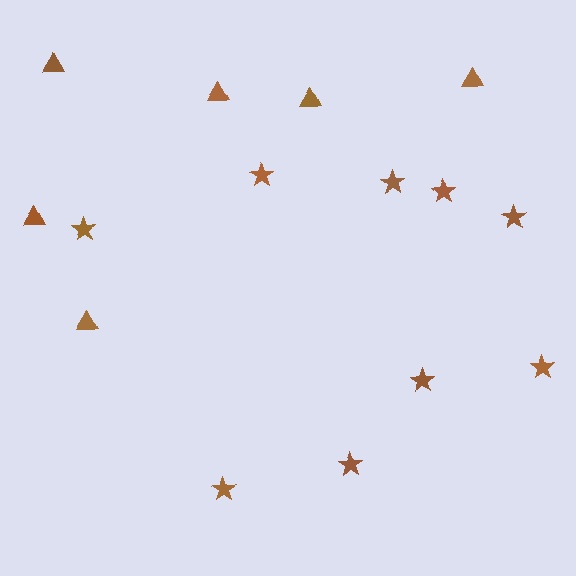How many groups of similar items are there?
There are 2 groups: one group of triangles (6) and one group of stars (9).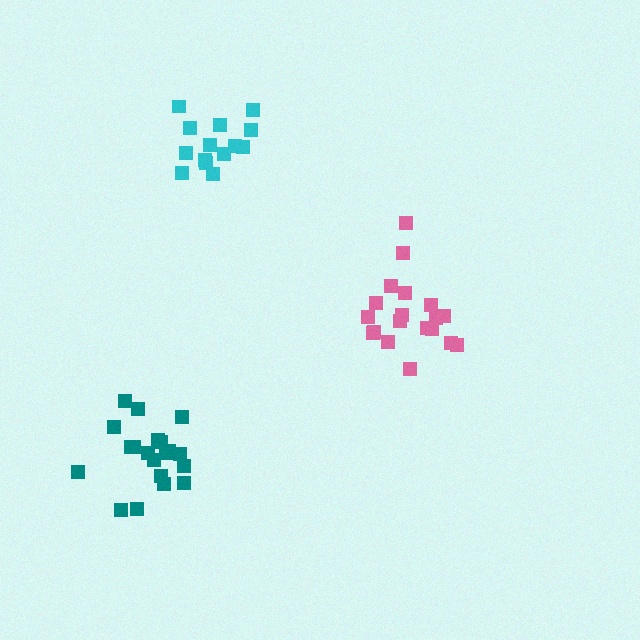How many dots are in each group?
Group 1: 19 dots, Group 2: 14 dots, Group 3: 20 dots (53 total).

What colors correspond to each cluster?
The clusters are colored: pink, cyan, teal.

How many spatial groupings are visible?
There are 3 spatial groupings.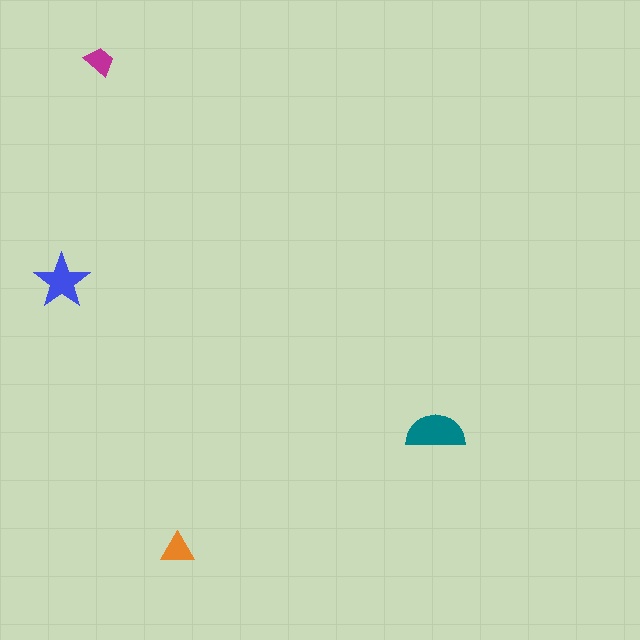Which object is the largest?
The teal semicircle.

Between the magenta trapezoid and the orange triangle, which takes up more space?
The orange triangle.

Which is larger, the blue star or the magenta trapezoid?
The blue star.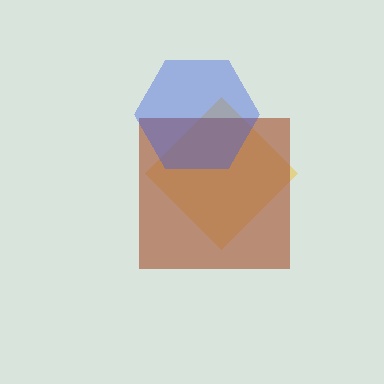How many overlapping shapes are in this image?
There are 3 overlapping shapes in the image.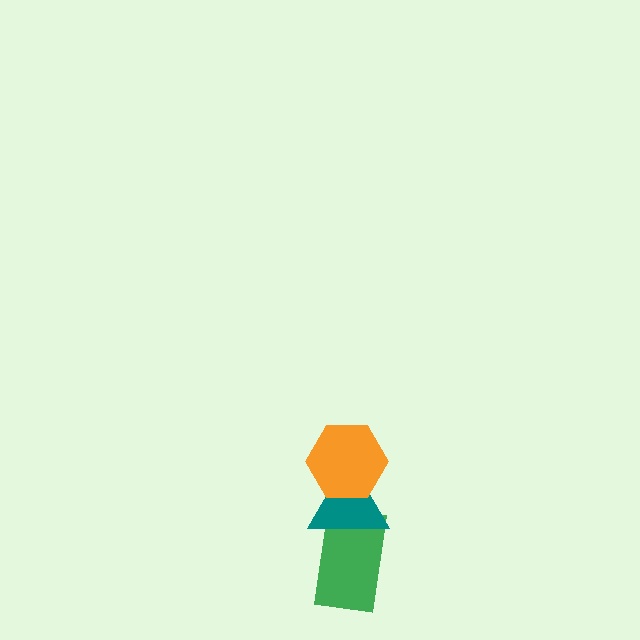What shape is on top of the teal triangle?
The orange hexagon is on top of the teal triangle.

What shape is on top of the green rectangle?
The teal triangle is on top of the green rectangle.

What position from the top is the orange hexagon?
The orange hexagon is 1st from the top.